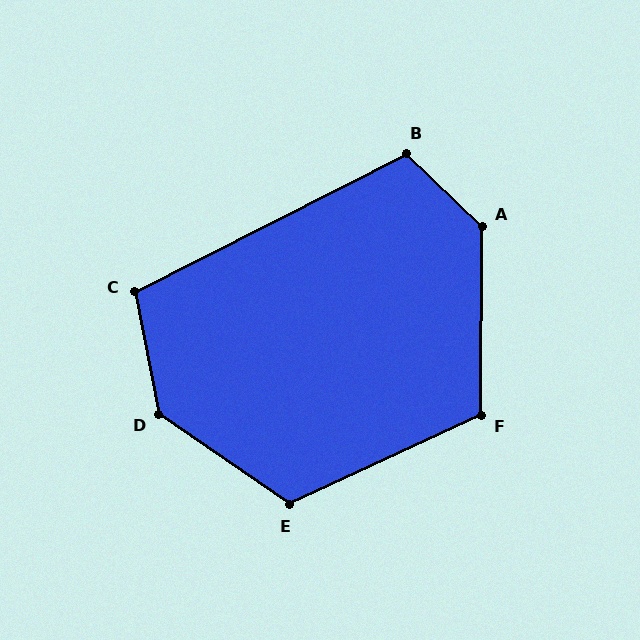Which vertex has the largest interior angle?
D, at approximately 135 degrees.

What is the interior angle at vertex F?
Approximately 115 degrees (obtuse).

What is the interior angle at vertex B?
Approximately 109 degrees (obtuse).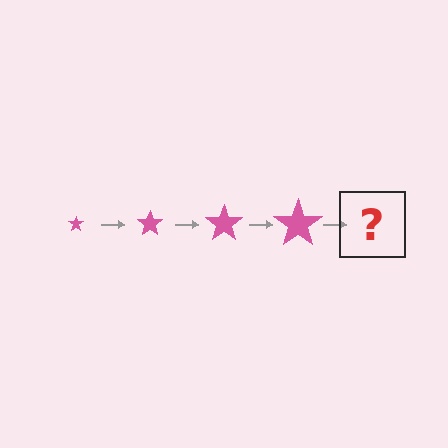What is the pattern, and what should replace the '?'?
The pattern is that the star gets progressively larger each step. The '?' should be a pink star, larger than the previous one.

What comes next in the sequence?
The next element should be a pink star, larger than the previous one.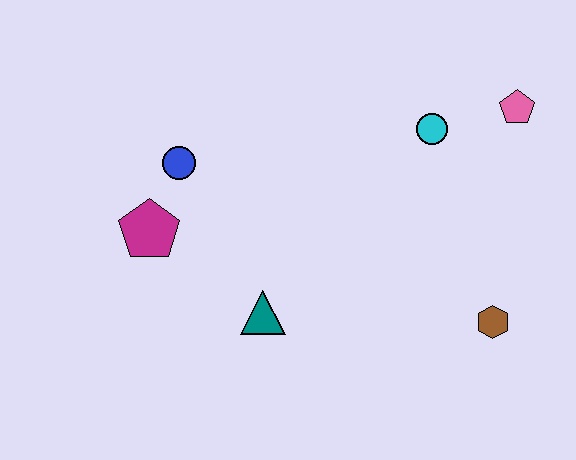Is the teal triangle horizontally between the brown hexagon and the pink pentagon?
No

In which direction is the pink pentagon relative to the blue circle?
The pink pentagon is to the right of the blue circle.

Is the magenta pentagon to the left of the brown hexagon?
Yes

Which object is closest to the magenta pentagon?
The blue circle is closest to the magenta pentagon.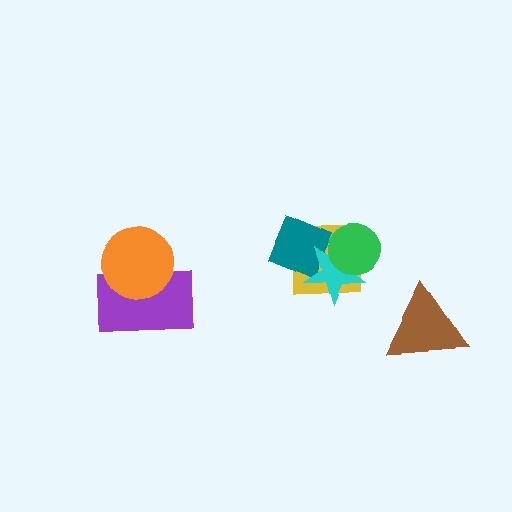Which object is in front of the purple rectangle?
The orange circle is in front of the purple rectangle.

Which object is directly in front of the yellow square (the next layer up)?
The teal diamond is directly in front of the yellow square.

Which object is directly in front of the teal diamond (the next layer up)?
The cyan star is directly in front of the teal diamond.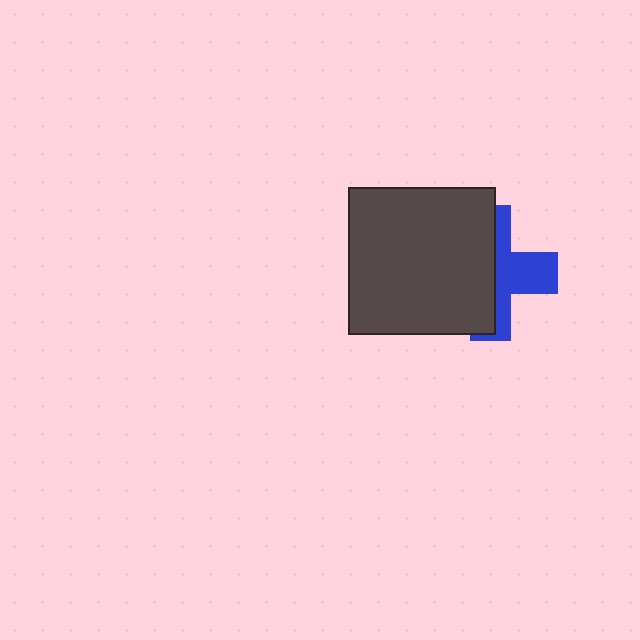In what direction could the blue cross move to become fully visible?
The blue cross could move right. That would shift it out from behind the dark gray square entirely.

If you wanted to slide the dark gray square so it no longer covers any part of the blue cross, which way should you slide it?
Slide it left — that is the most direct way to separate the two shapes.